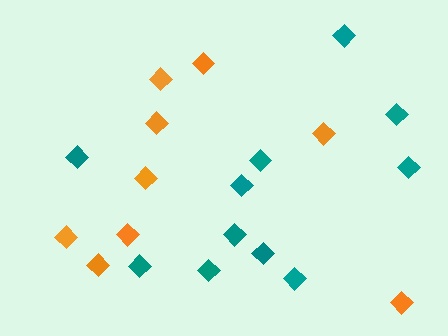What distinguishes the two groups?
There are 2 groups: one group of teal diamonds (11) and one group of orange diamonds (9).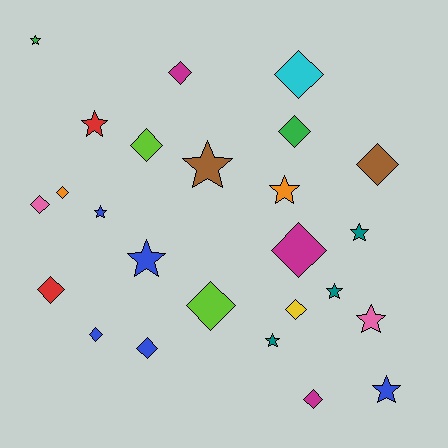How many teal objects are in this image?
There are 3 teal objects.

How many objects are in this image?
There are 25 objects.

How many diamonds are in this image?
There are 14 diamonds.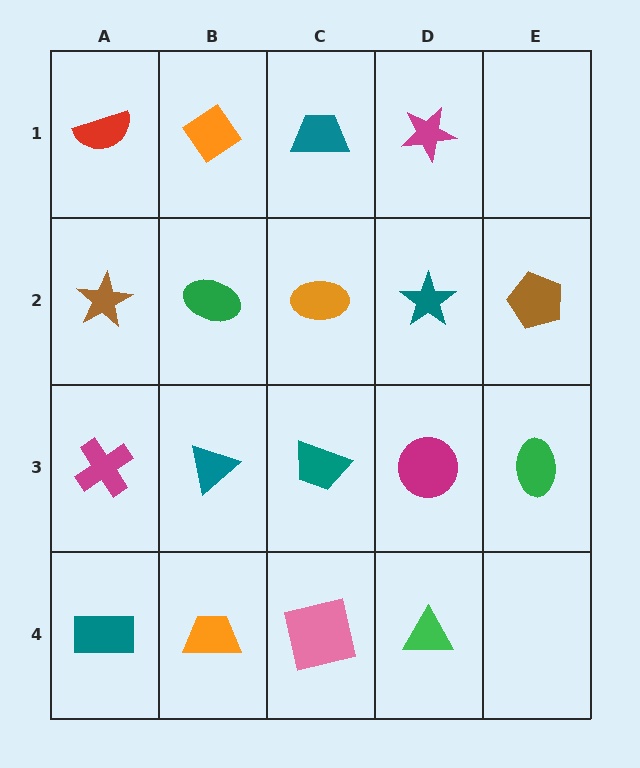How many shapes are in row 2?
5 shapes.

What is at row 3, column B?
A teal triangle.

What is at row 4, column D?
A green triangle.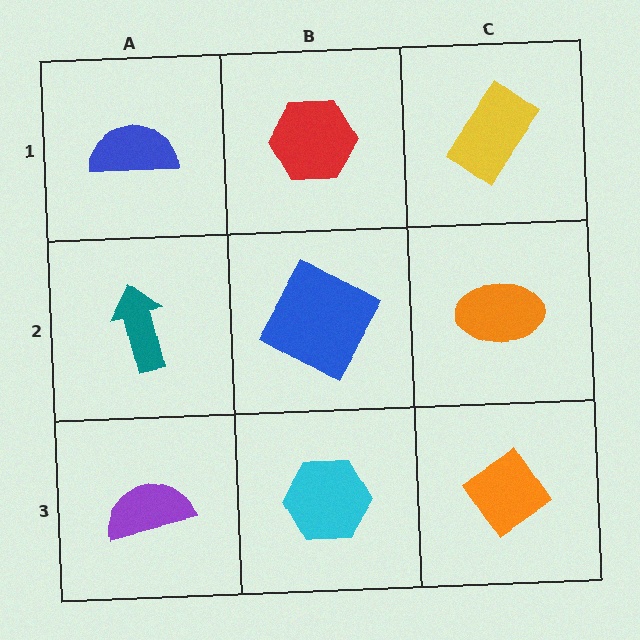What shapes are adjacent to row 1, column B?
A blue square (row 2, column B), a blue semicircle (row 1, column A), a yellow rectangle (row 1, column C).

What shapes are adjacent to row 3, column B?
A blue square (row 2, column B), a purple semicircle (row 3, column A), an orange diamond (row 3, column C).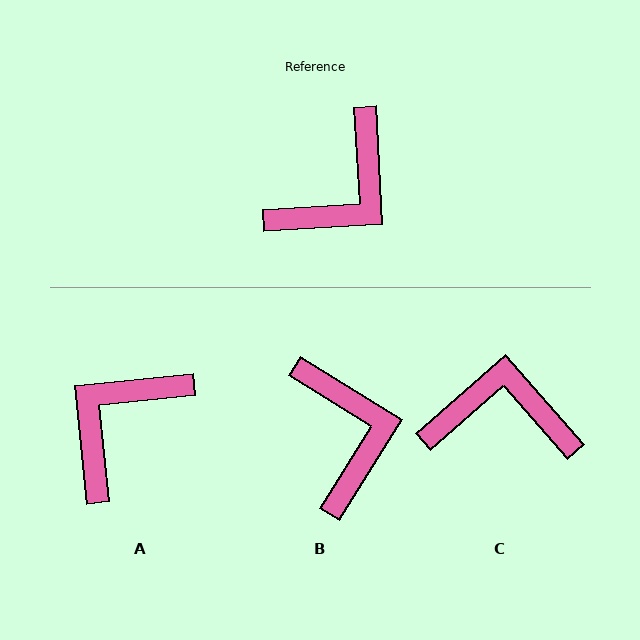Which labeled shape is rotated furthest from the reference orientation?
A, about 177 degrees away.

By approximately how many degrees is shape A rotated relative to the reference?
Approximately 177 degrees clockwise.